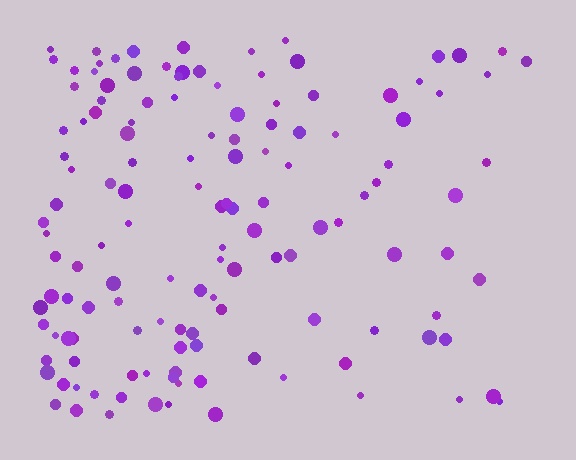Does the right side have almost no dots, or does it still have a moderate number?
Still a moderate number, just noticeably fewer than the left.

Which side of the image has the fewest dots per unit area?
The right.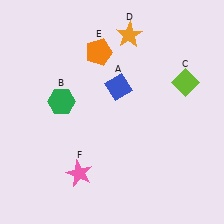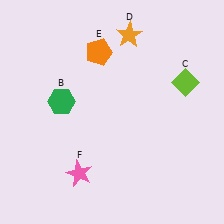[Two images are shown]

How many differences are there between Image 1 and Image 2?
There is 1 difference between the two images.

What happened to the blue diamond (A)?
The blue diamond (A) was removed in Image 2. It was in the top-right area of Image 1.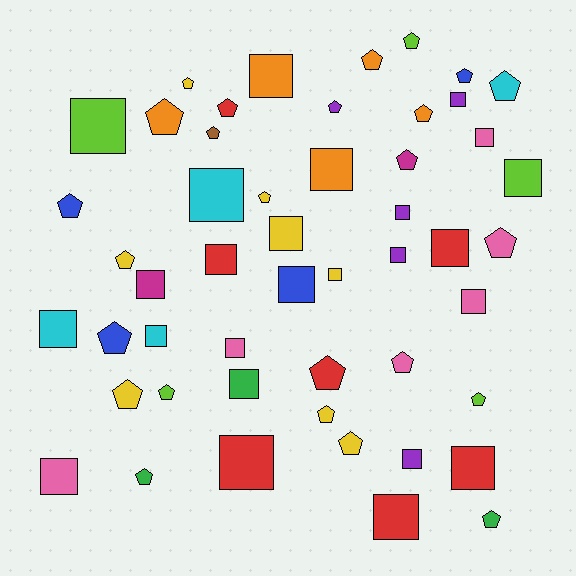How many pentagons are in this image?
There are 25 pentagons.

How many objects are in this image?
There are 50 objects.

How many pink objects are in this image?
There are 6 pink objects.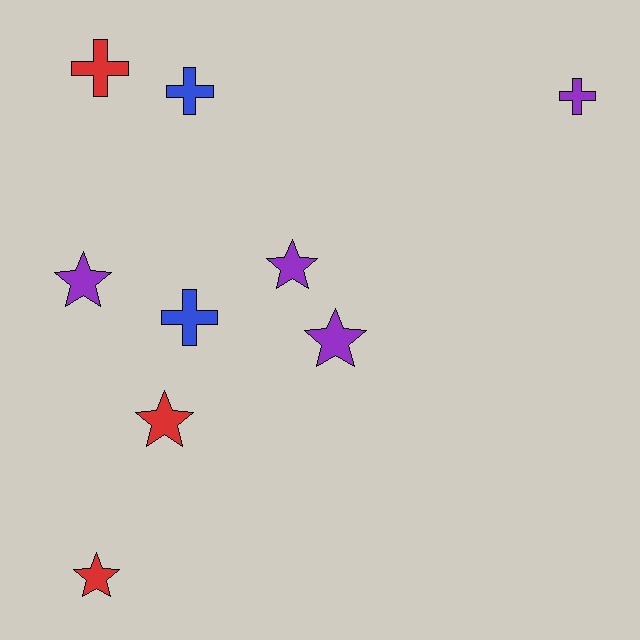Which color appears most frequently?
Purple, with 4 objects.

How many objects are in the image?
There are 9 objects.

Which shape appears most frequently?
Star, with 5 objects.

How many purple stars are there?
There are 3 purple stars.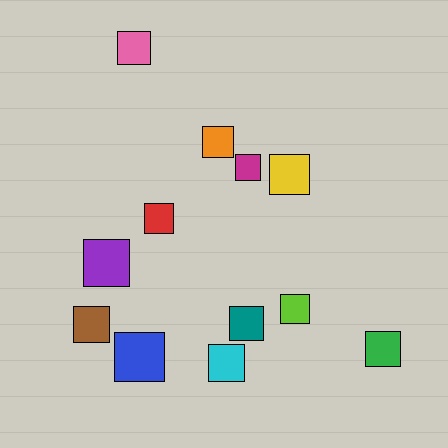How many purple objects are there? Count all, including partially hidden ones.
There is 1 purple object.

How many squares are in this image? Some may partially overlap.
There are 12 squares.